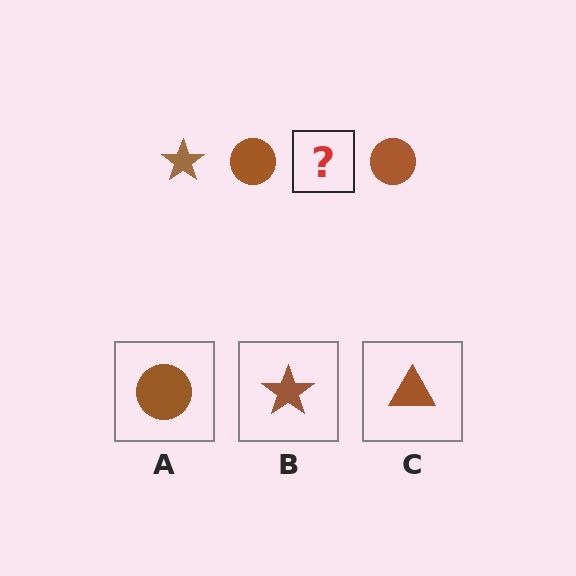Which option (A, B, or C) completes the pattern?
B.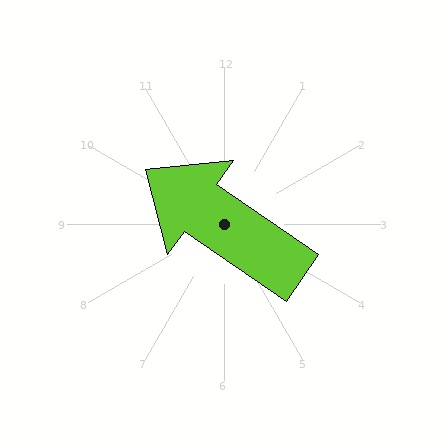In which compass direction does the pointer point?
Northwest.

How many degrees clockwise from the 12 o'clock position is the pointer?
Approximately 305 degrees.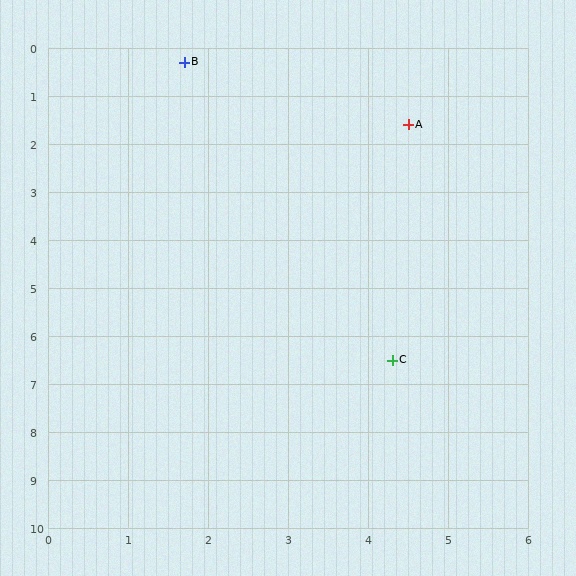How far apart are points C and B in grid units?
Points C and B are about 6.7 grid units apart.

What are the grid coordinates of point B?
Point B is at approximately (1.7, 0.3).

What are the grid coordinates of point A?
Point A is at approximately (4.5, 1.6).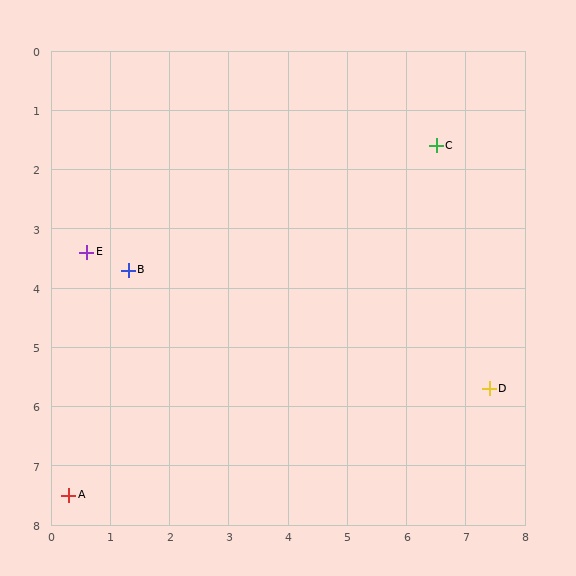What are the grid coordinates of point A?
Point A is at approximately (0.3, 7.5).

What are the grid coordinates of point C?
Point C is at approximately (6.5, 1.6).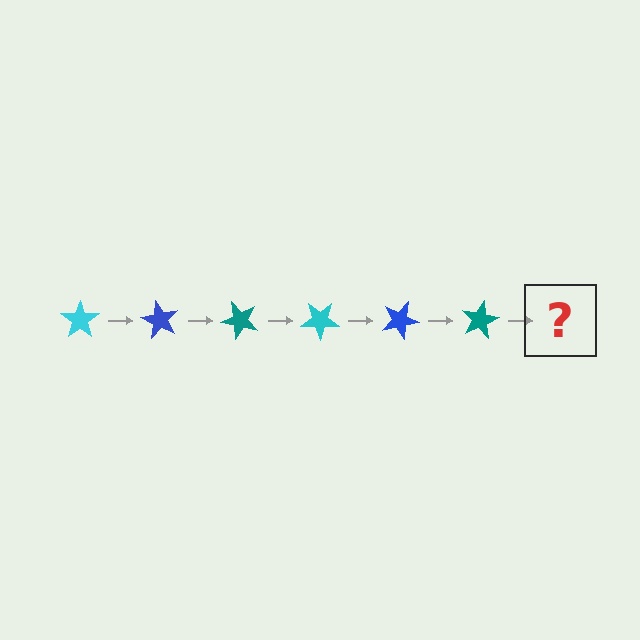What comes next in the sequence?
The next element should be a cyan star, rotated 360 degrees from the start.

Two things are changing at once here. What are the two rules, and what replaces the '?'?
The two rules are that it rotates 60 degrees each step and the color cycles through cyan, blue, and teal. The '?' should be a cyan star, rotated 360 degrees from the start.